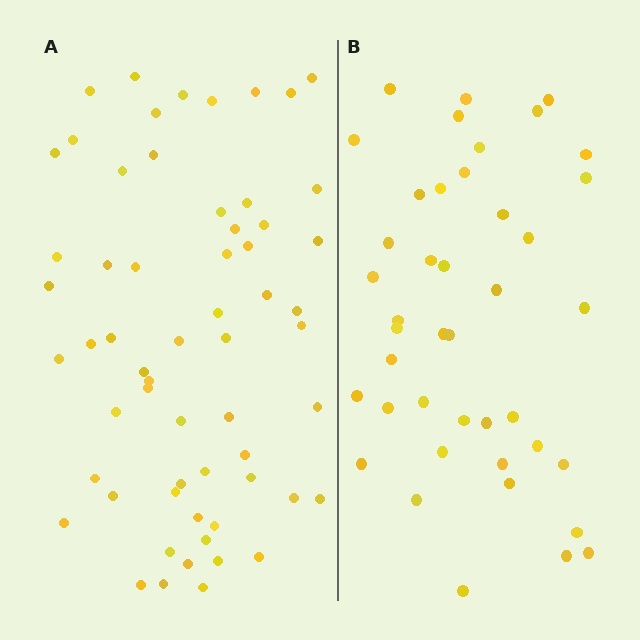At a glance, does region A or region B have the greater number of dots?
Region A (the left region) has more dots.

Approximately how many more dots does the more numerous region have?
Region A has approximately 20 more dots than region B.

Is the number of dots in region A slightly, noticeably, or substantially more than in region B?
Region A has noticeably more, but not dramatically so. The ratio is roughly 1.4 to 1.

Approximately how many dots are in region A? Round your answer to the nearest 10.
About 60 dots.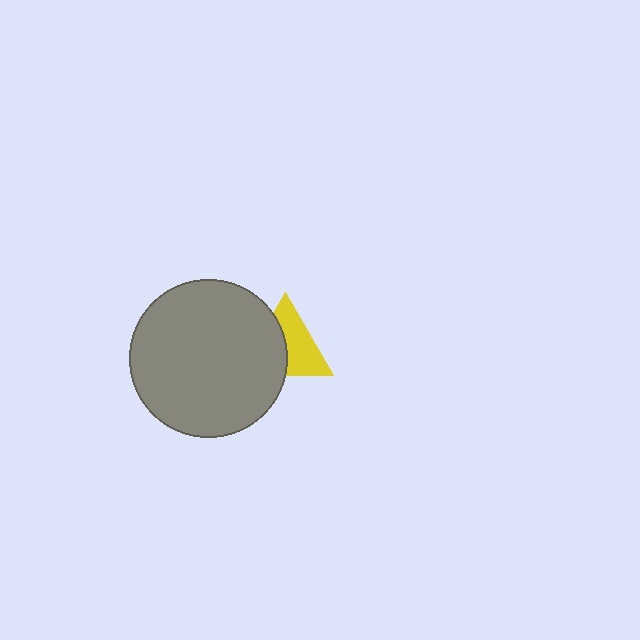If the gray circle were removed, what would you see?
You would see the complete yellow triangle.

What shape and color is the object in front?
The object in front is a gray circle.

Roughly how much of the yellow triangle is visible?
About half of it is visible (roughly 55%).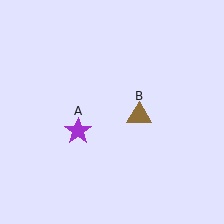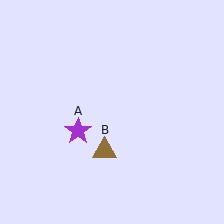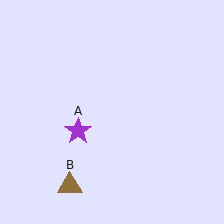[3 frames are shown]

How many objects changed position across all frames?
1 object changed position: brown triangle (object B).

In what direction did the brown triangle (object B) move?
The brown triangle (object B) moved down and to the left.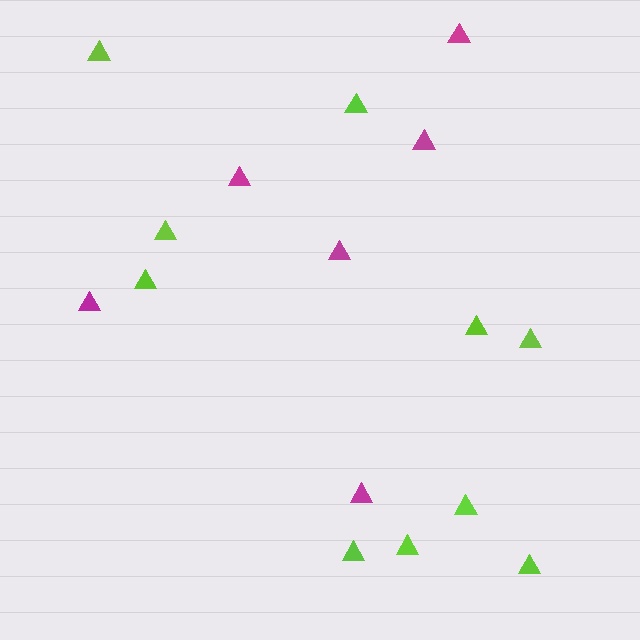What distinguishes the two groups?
There are 2 groups: one group of magenta triangles (6) and one group of lime triangles (10).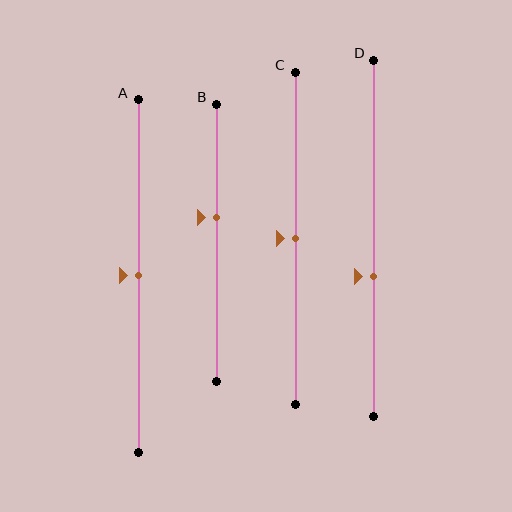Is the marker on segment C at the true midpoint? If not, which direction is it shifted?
Yes, the marker on segment C is at the true midpoint.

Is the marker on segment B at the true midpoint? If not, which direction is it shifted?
No, the marker on segment B is shifted upward by about 9% of the segment length.